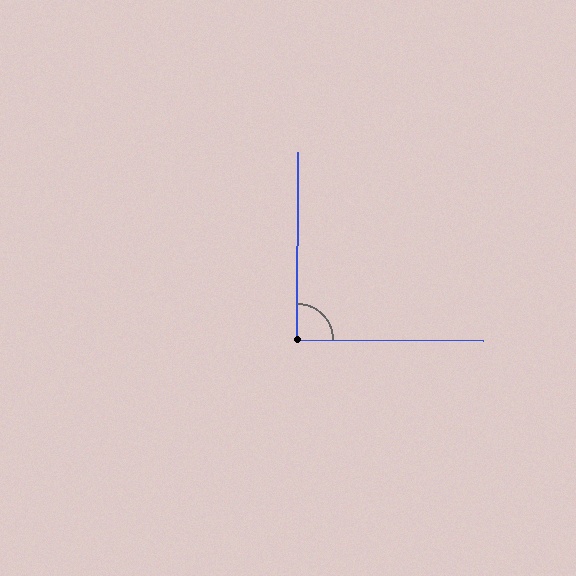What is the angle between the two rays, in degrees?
Approximately 90 degrees.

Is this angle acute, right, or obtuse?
It is approximately a right angle.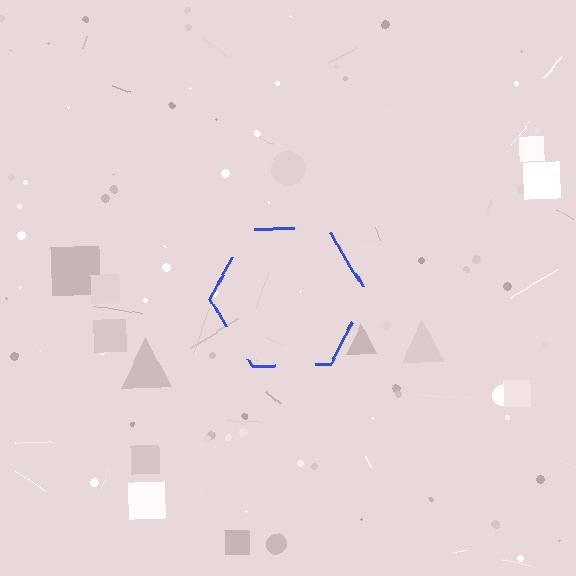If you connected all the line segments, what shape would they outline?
They would outline a hexagon.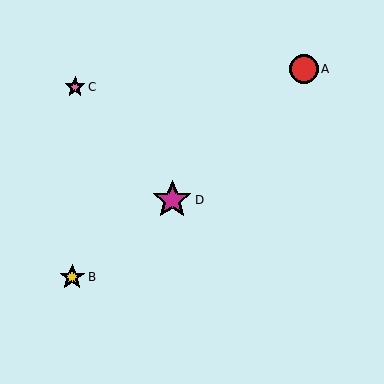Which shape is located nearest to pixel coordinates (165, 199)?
The magenta star (labeled D) at (172, 200) is nearest to that location.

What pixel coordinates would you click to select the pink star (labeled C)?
Click at (75, 87) to select the pink star C.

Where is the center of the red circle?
The center of the red circle is at (304, 69).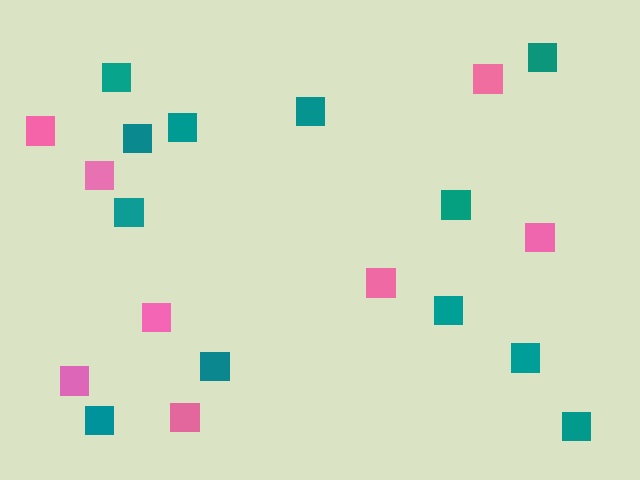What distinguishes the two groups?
There are 2 groups: one group of teal squares (12) and one group of pink squares (8).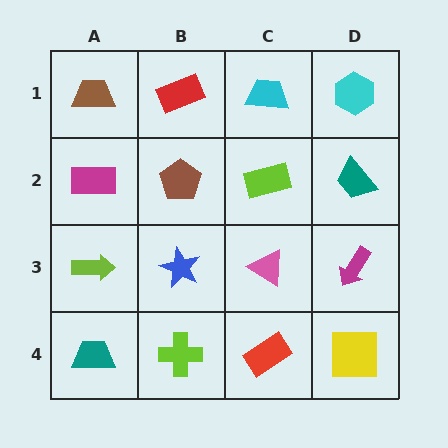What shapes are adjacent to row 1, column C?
A lime rectangle (row 2, column C), a red rectangle (row 1, column B), a cyan hexagon (row 1, column D).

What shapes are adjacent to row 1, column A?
A magenta rectangle (row 2, column A), a red rectangle (row 1, column B).